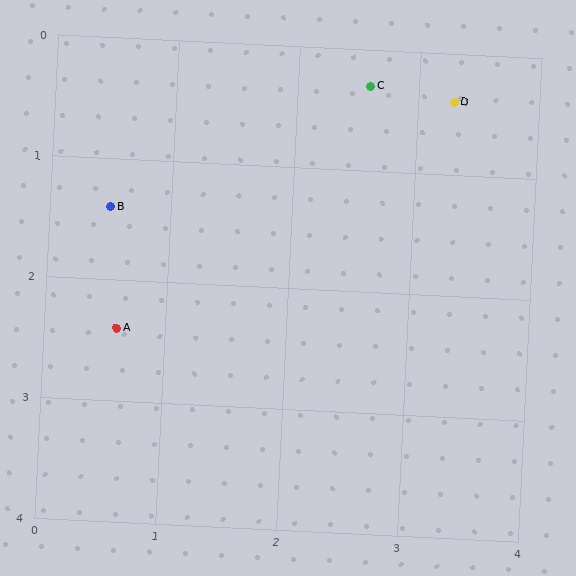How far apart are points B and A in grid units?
Points B and A are about 1.0 grid units apart.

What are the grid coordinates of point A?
Point A is at approximately (0.6, 2.4).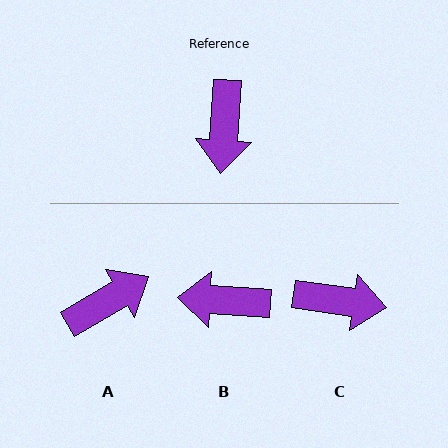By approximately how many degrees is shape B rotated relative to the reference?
Approximately 90 degrees clockwise.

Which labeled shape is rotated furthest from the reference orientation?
A, about 124 degrees away.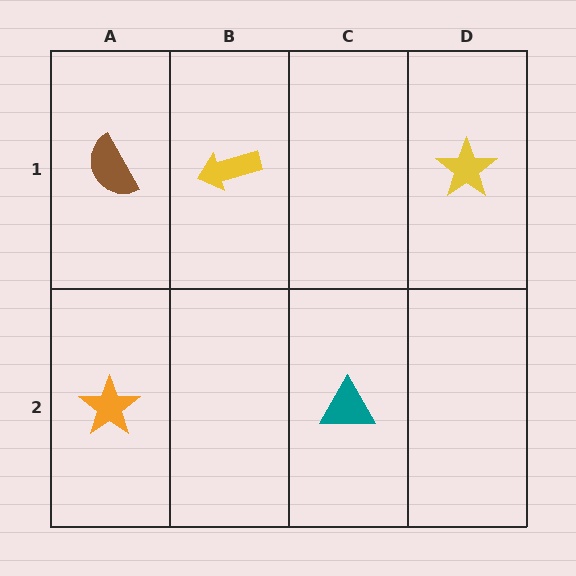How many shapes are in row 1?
3 shapes.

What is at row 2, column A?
An orange star.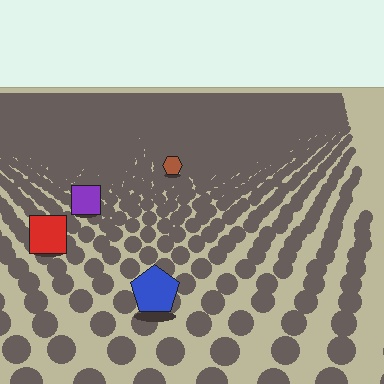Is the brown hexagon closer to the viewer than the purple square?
No. The purple square is closer — you can tell from the texture gradient: the ground texture is coarser near it.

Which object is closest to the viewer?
The blue pentagon is closest. The texture marks near it are larger and more spread out.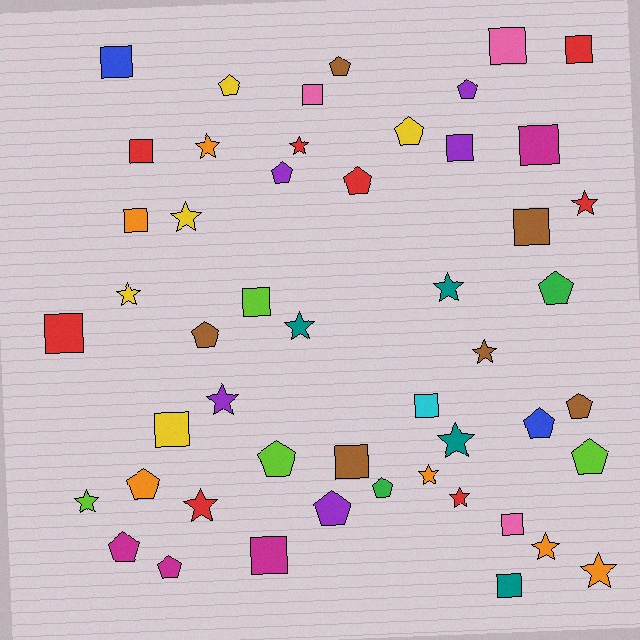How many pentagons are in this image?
There are 17 pentagons.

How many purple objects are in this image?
There are 5 purple objects.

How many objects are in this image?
There are 50 objects.